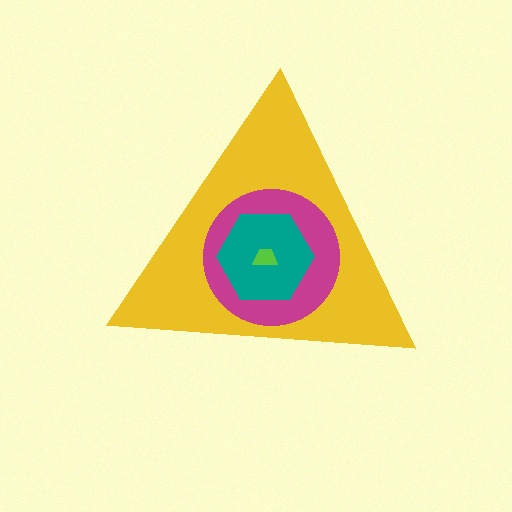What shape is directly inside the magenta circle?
The teal hexagon.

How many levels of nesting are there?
4.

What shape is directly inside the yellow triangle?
The magenta circle.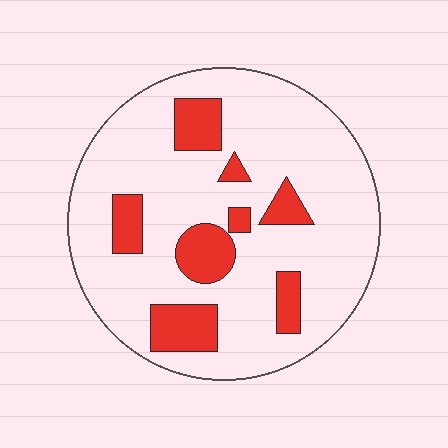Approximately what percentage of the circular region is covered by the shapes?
Approximately 20%.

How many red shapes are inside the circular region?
8.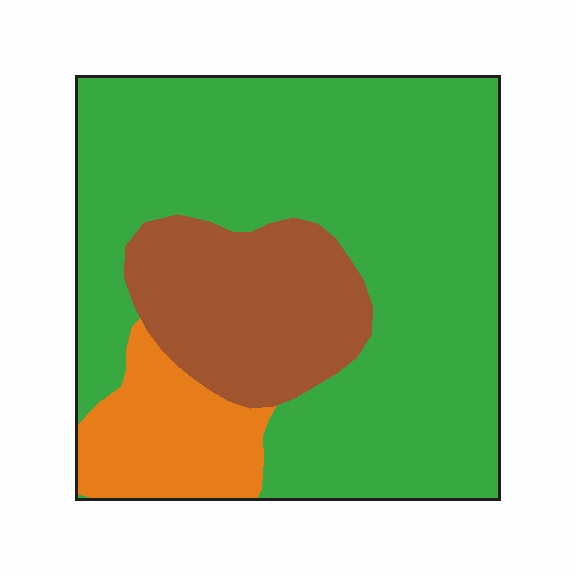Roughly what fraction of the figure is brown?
Brown covers 20% of the figure.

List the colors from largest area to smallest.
From largest to smallest: green, brown, orange.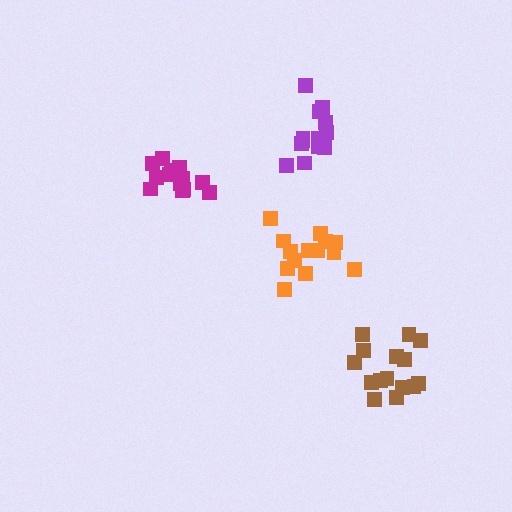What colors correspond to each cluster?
The clusters are colored: magenta, purple, brown, orange.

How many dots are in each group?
Group 1: 13 dots, Group 2: 14 dots, Group 3: 15 dots, Group 4: 14 dots (56 total).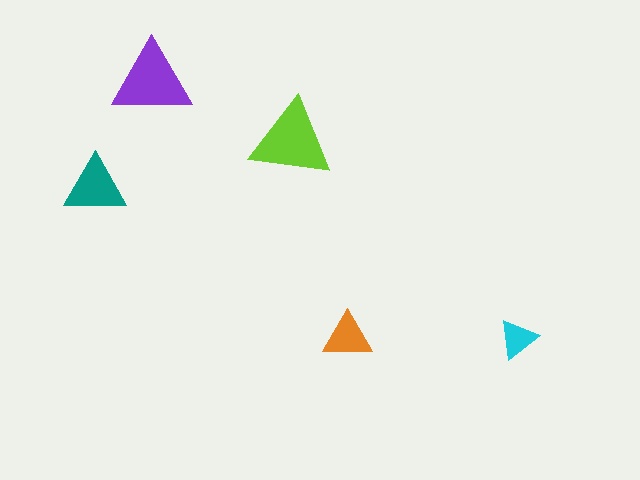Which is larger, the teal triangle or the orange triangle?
The teal one.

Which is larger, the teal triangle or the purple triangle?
The purple one.